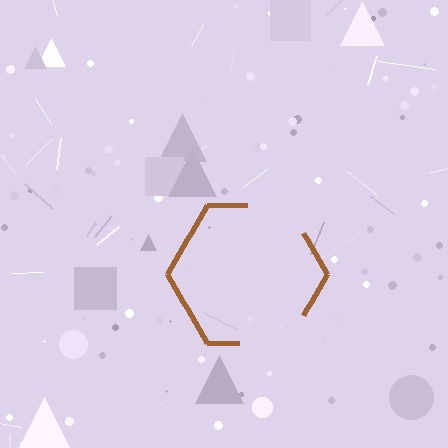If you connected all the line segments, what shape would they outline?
They would outline a hexagon.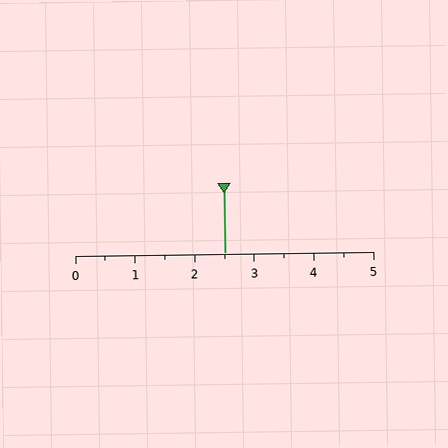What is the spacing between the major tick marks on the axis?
The major ticks are spaced 1 apart.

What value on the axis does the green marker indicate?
The marker indicates approximately 2.5.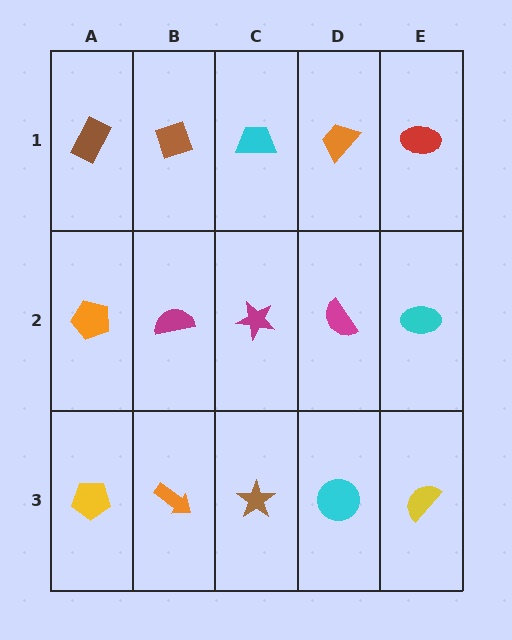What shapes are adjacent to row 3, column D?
A magenta semicircle (row 2, column D), a brown star (row 3, column C), a yellow semicircle (row 3, column E).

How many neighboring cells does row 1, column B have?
3.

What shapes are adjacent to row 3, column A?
An orange pentagon (row 2, column A), an orange arrow (row 3, column B).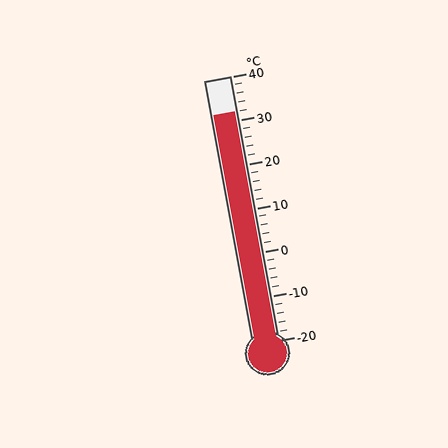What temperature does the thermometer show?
The thermometer shows approximately 32°C.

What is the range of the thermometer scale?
The thermometer scale ranges from -20°C to 40°C.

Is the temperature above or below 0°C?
The temperature is above 0°C.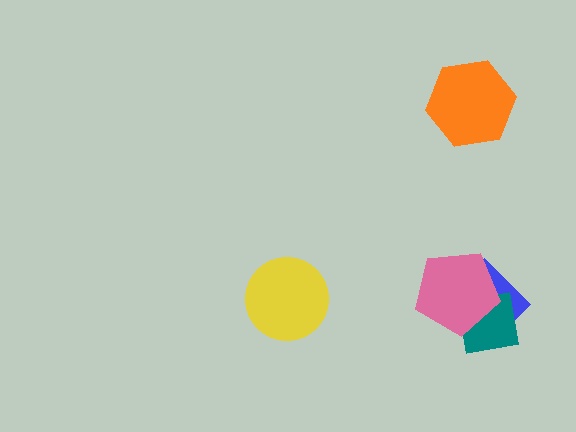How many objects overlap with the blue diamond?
2 objects overlap with the blue diamond.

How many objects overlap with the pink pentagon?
2 objects overlap with the pink pentagon.